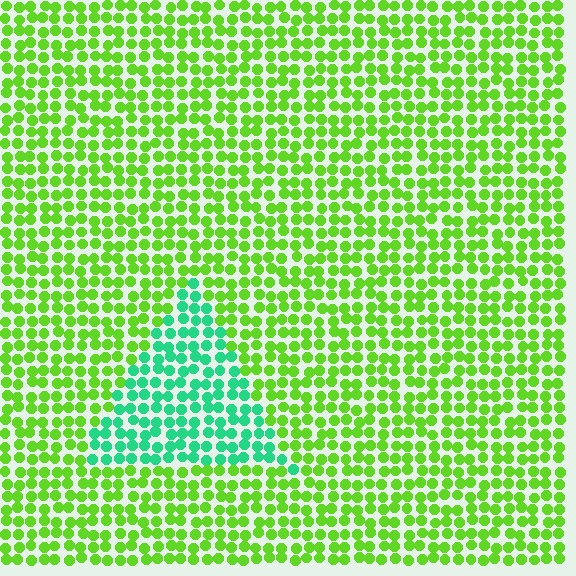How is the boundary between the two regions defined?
The boundary is defined purely by a slight shift in hue (about 53 degrees). Spacing, size, and orientation are identical on both sides.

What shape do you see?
I see a triangle.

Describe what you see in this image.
The image is filled with small lime elements in a uniform arrangement. A triangle-shaped region is visible where the elements are tinted to a slightly different hue, forming a subtle color boundary.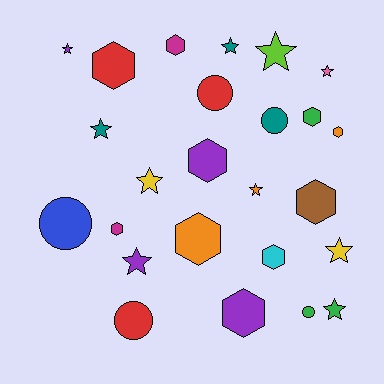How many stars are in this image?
There are 10 stars.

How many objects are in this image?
There are 25 objects.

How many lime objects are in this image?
There is 1 lime object.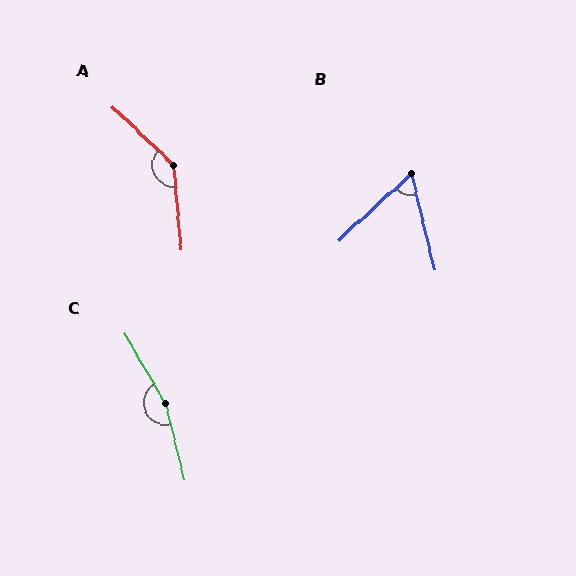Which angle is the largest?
C, at approximately 164 degrees.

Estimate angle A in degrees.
Approximately 139 degrees.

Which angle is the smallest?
B, at approximately 61 degrees.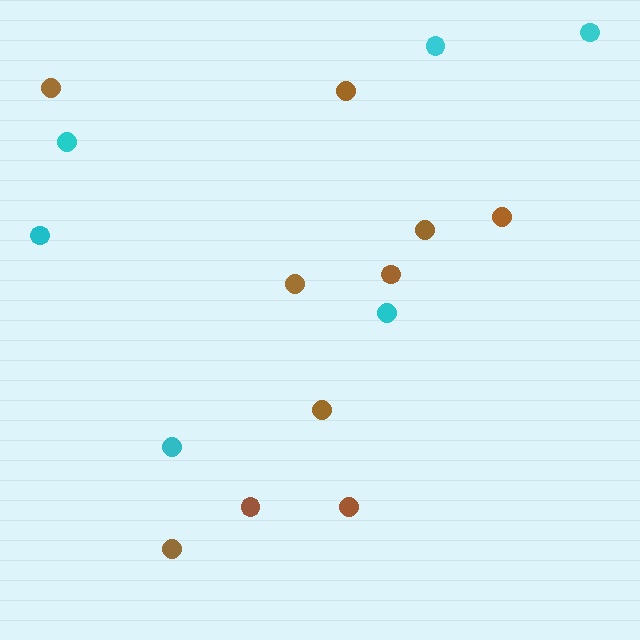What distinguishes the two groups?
There are 2 groups: one group of brown circles (10) and one group of cyan circles (6).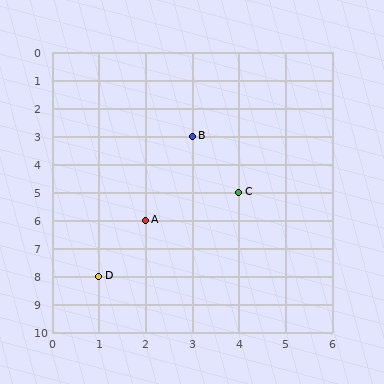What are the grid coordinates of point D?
Point D is at grid coordinates (1, 8).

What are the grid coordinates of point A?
Point A is at grid coordinates (2, 6).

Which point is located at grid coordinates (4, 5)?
Point C is at (4, 5).